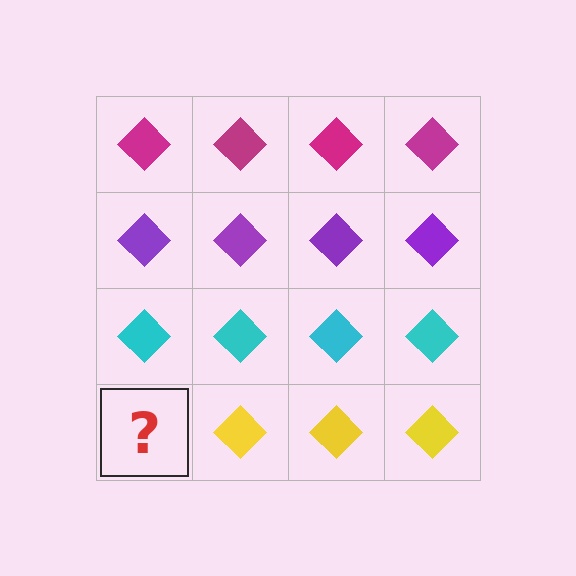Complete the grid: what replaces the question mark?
The question mark should be replaced with a yellow diamond.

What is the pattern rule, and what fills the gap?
The rule is that each row has a consistent color. The gap should be filled with a yellow diamond.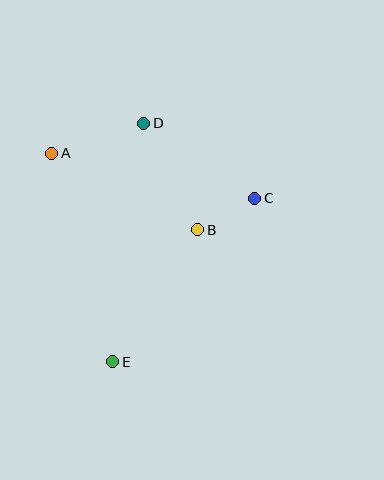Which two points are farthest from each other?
Points D and E are farthest from each other.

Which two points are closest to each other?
Points B and C are closest to each other.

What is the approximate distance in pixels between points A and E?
The distance between A and E is approximately 217 pixels.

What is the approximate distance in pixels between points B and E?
The distance between B and E is approximately 157 pixels.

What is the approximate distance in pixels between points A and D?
The distance between A and D is approximately 97 pixels.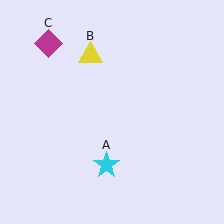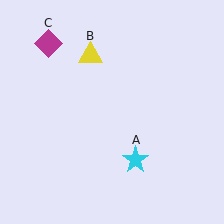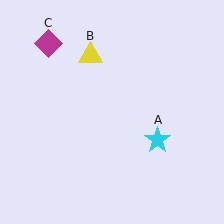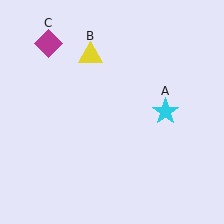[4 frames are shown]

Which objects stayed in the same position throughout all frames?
Yellow triangle (object B) and magenta diamond (object C) remained stationary.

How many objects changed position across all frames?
1 object changed position: cyan star (object A).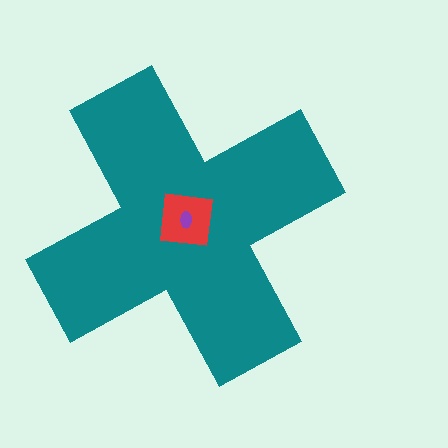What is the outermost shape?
The teal cross.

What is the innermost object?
The purple ellipse.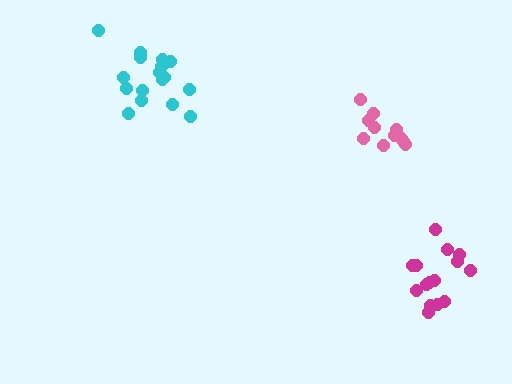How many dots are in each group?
Group 1: 17 dots, Group 2: 15 dots, Group 3: 11 dots (43 total).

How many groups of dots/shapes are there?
There are 3 groups.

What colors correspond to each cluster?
The clusters are colored: cyan, magenta, pink.